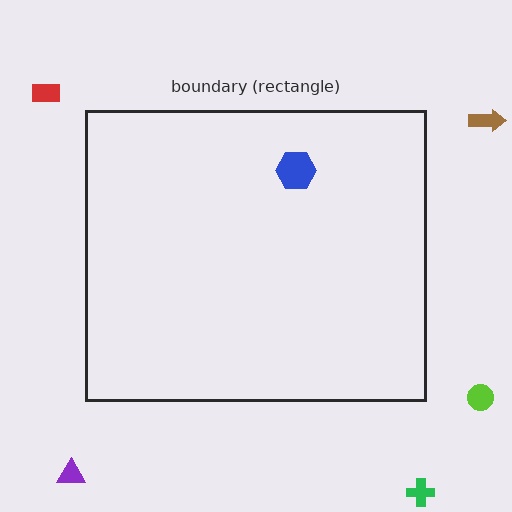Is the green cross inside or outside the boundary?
Outside.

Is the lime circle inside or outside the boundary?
Outside.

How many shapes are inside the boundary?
1 inside, 5 outside.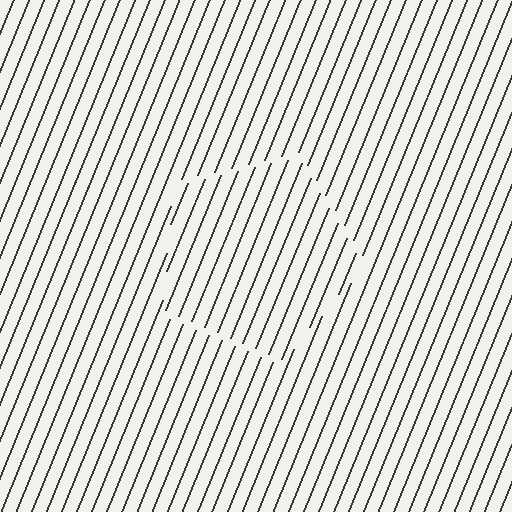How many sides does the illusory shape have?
5 sides — the line-ends trace a pentagon.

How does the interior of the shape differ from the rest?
The interior of the shape contains the same grating, shifted by half a period — the contour is defined by the phase discontinuity where line-ends from the inner and outer gratings abut.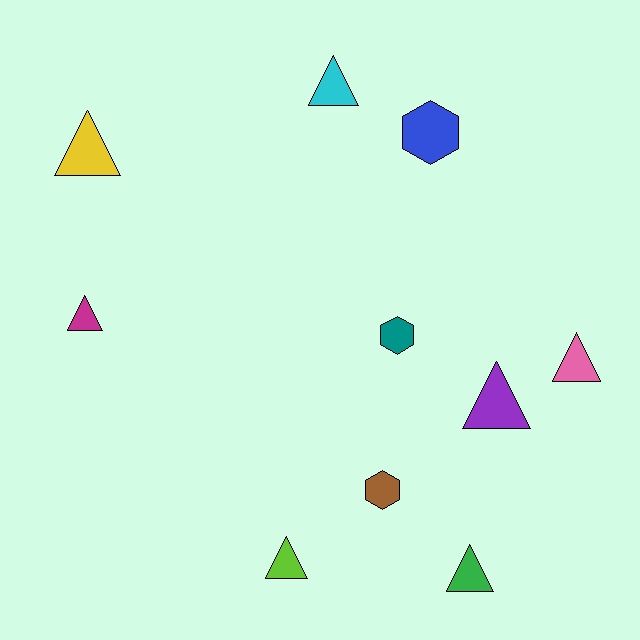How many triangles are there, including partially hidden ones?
There are 7 triangles.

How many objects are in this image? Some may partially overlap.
There are 10 objects.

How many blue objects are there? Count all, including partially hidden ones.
There is 1 blue object.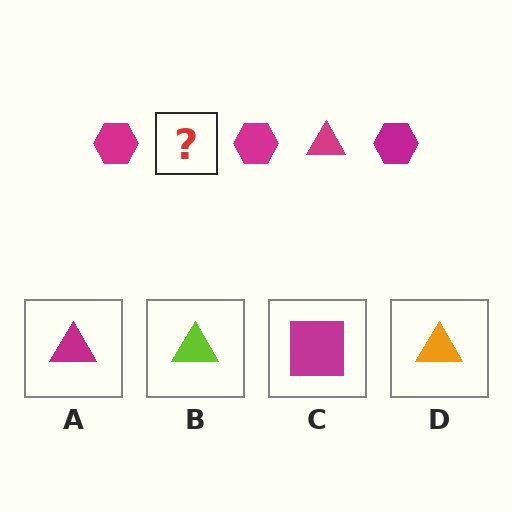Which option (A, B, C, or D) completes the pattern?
A.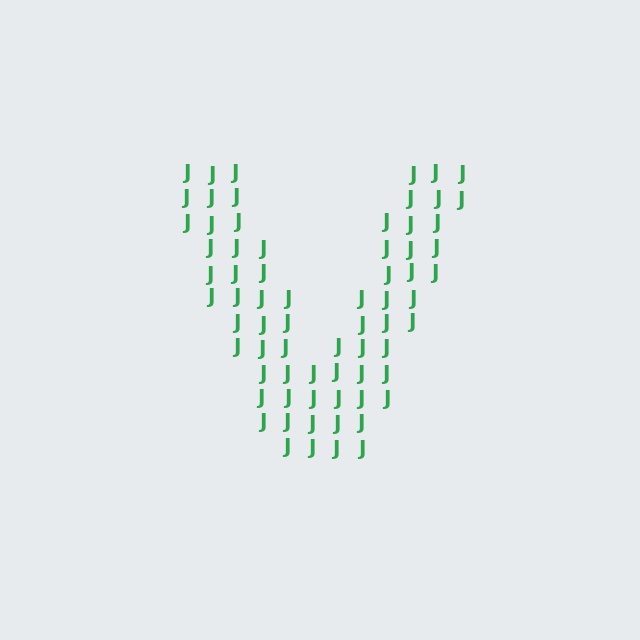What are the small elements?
The small elements are letter J's.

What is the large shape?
The large shape is the letter V.